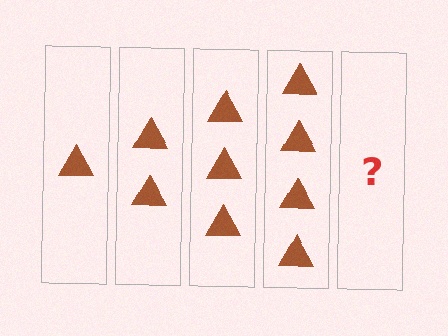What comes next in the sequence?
The next element should be 5 triangles.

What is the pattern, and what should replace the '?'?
The pattern is that each step adds one more triangle. The '?' should be 5 triangles.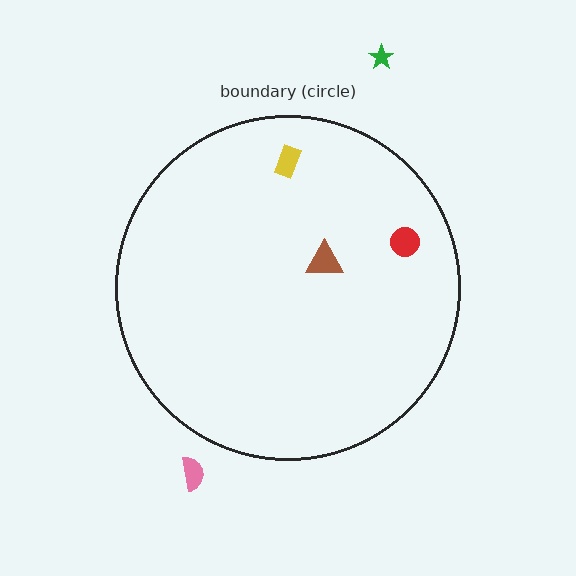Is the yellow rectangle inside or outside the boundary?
Inside.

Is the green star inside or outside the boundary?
Outside.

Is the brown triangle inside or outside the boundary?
Inside.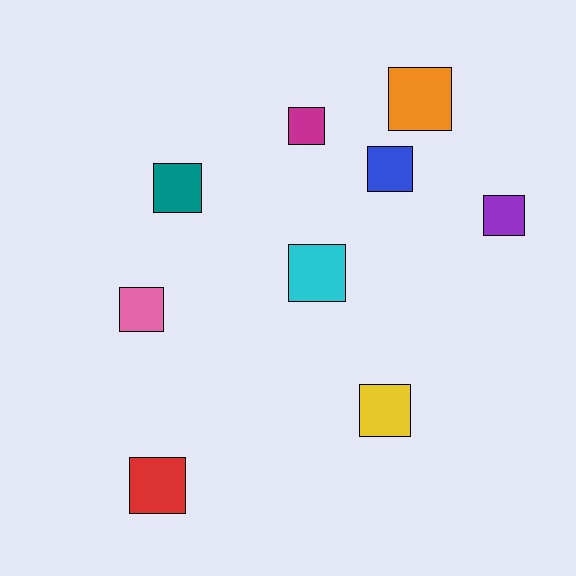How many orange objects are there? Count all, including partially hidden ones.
There is 1 orange object.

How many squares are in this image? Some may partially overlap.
There are 9 squares.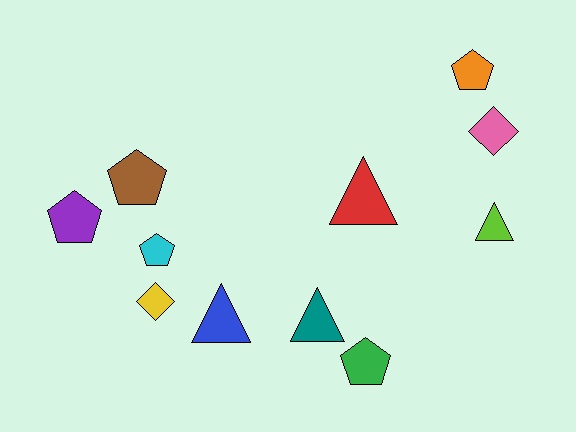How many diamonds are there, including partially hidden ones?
There are 2 diamonds.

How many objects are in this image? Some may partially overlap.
There are 11 objects.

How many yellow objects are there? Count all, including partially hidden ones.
There is 1 yellow object.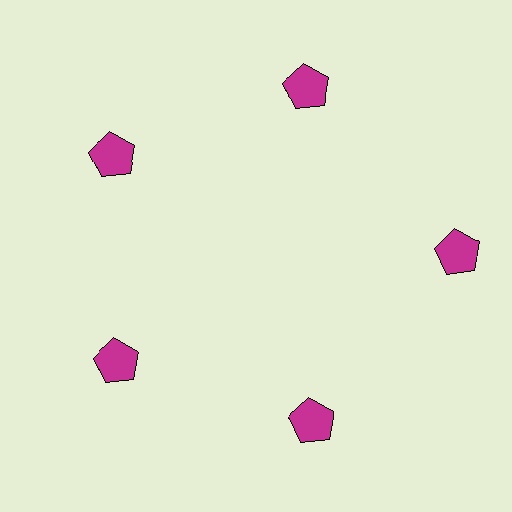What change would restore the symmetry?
The symmetry would be restored by moving it inward, back onto the ring so that all 5 pentagons sit at equal angles and equal distance from the center.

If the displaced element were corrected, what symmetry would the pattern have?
It would have 5-fold rotational symmetry — the pattern would map onto itself every 72 degrees.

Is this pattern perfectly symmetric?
No. The 5 magenta pentagons are arranged in a ring, but one element near the 3 o'clock position is pushed outward from the center, breaking the 5-fold rotational symmetry.